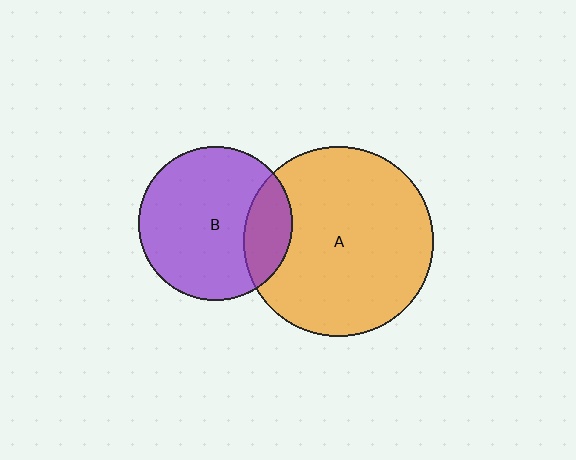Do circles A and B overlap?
Yes.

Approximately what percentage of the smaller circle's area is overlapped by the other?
Approximately 20%.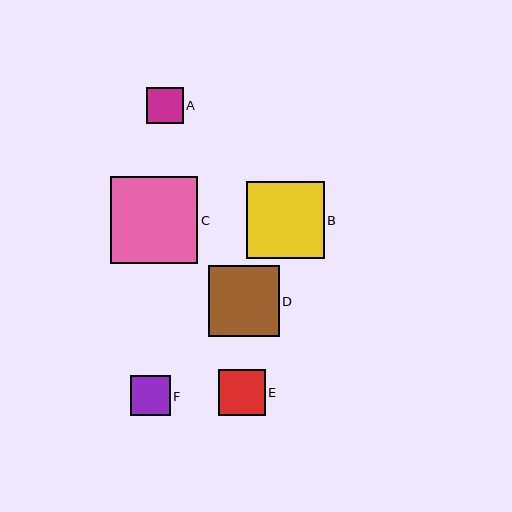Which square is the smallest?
Square A is the smallest with a size of approximately 37 pixels.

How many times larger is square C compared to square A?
Square C is approximately 2.4 times the size of square A.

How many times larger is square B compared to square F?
Square B is approximately 1.9 times the size of square F.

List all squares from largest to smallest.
From largest to smallest: C, B, D, E, F, A.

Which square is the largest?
Square C is the largest with a size of approximately 87 pixels.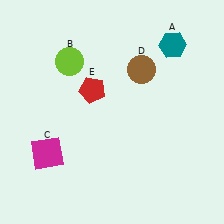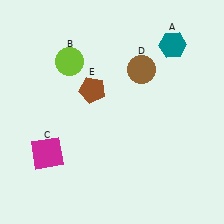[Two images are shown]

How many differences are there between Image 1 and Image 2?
There is 1 difference between the two images.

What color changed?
The pentagon (E) changed from red in Image 1 to brown in Image 2.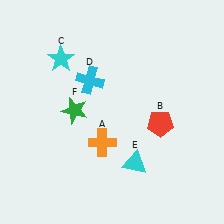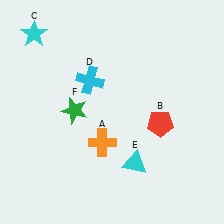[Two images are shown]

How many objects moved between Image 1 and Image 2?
1 object moved between the two images.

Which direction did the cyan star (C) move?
The cyan star (C) moved left.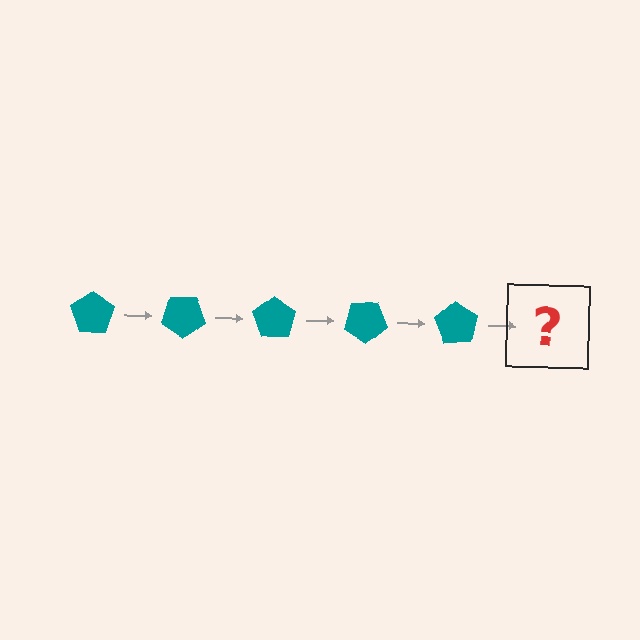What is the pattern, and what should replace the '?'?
The pattern is that the pentagon rotates 35 degrees each step. The '?' should be a teal pentagon rotated 175 degrees.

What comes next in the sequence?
The next element should be a teal pentagon rotated 175 degrees.